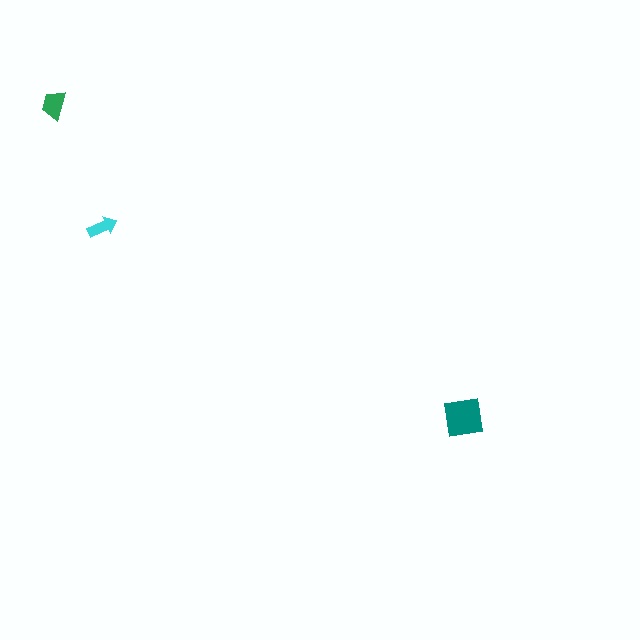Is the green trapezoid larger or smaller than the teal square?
Smaller.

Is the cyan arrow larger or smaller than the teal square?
Smaller.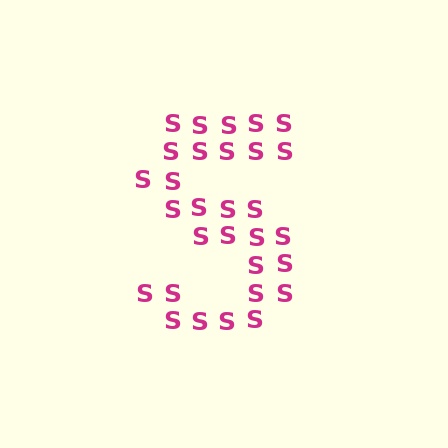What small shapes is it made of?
It is made of small letter S's.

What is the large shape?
The large shape is the letter S.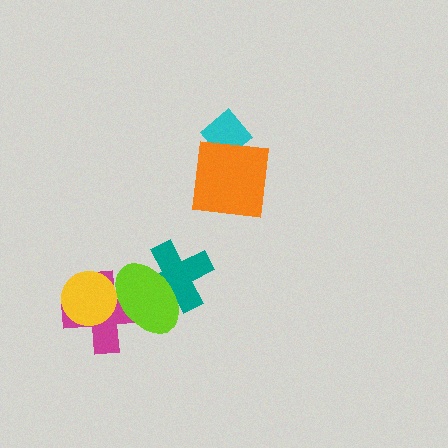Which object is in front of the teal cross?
The lime ellipse is in front of the teal cross.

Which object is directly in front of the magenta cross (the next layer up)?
The yellow circle is directly in front of the magenta cross.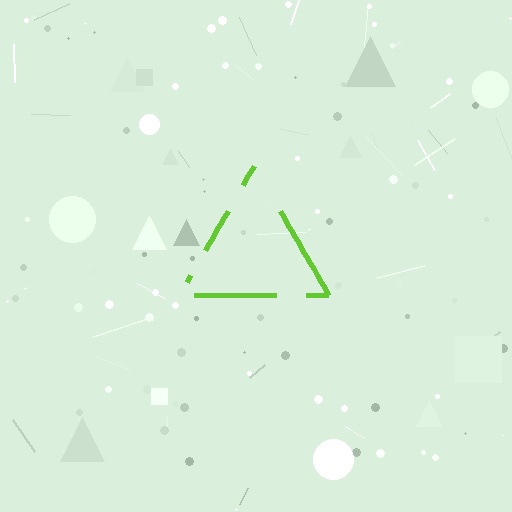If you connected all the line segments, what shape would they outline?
They would outline a triangle.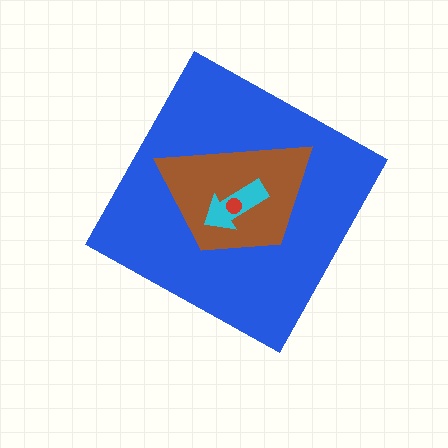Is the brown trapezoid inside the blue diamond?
Yes.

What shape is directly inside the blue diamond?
The brown trapezoid.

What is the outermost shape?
The blue diamond.